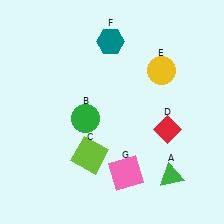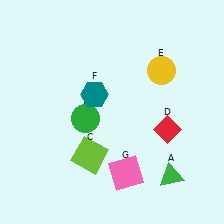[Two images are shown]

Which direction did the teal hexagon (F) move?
The teal hexagon (F) moved down.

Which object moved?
The teal hexagon (F) moved down.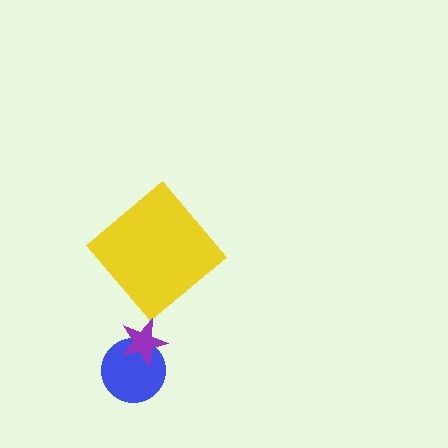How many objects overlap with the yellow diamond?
0 objects overlap with the yellow diamond.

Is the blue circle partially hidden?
Yes, it is partially covered by another shape.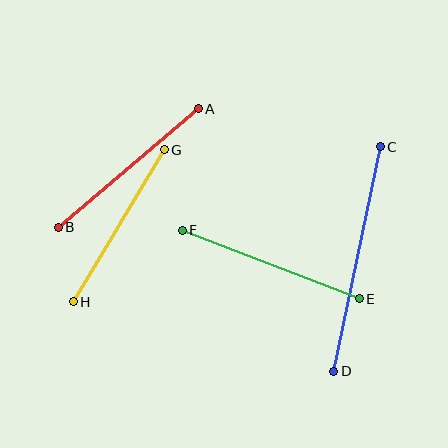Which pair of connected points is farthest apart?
Points C and D are farthest apart.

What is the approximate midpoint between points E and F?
The midpoint is at approximately (271, 265) pixels.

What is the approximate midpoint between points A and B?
The midpoint is at approximately (128, 168) pixels.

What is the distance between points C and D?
The distance is approximately 229 pixels.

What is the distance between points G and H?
The distance is approximately 177 pixels.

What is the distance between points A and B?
The distance is approximately 183 pixels.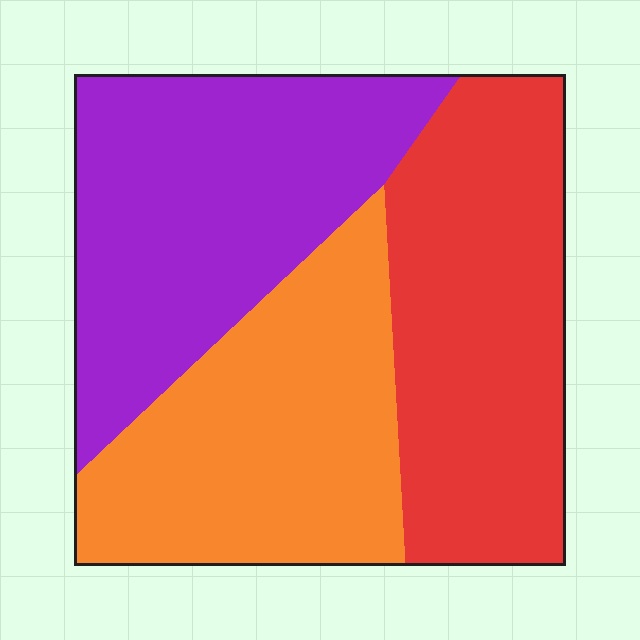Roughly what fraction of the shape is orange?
Orange takes up about one third (1/3) of the shape.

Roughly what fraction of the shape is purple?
Purple covers 35% of the shape.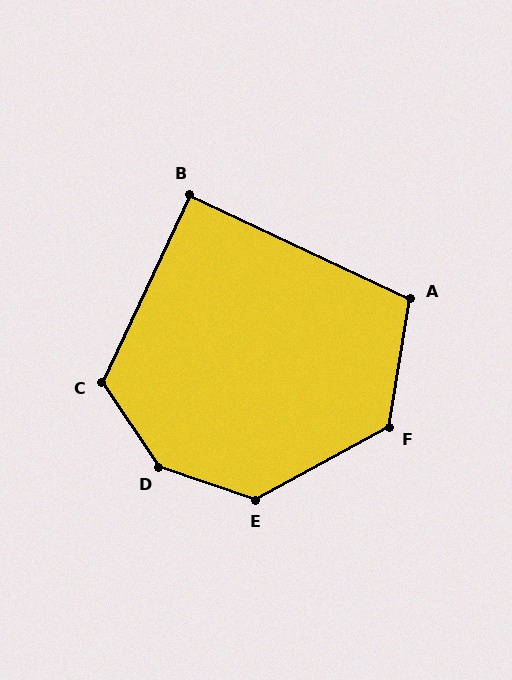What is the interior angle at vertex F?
Approximately 127 degrees (obtuse).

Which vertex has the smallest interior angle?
B, at approximately 90 degrees.